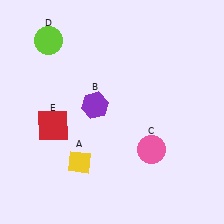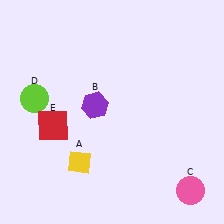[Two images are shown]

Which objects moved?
The objects that moved are: the pink circle (C), the lime circle (D).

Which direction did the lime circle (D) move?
The lime circle (D) moved down.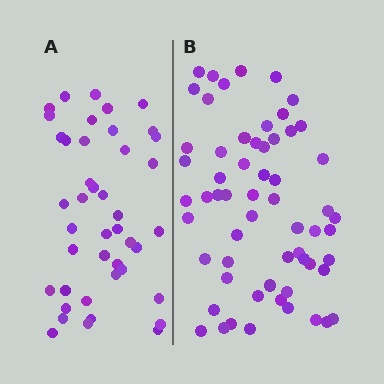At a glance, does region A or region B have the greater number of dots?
Region B (the right region) has more dots.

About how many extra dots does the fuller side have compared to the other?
Region B has approximately 15 more dots than region A.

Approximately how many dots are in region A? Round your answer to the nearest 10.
About 40 dots. (The exact count is 43, which rounds to 40.)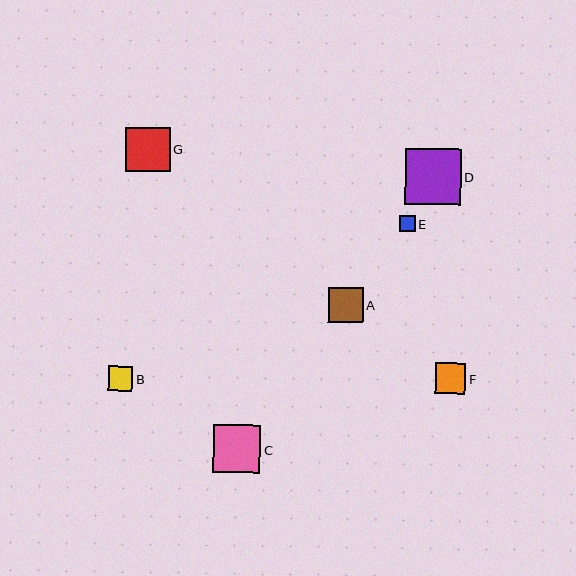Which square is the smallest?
Square E is the smallest with a size of approximately 16 pixels.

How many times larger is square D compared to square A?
Square D is approximately 1.6 times the size of square A.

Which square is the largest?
Square D is the largest with a size of approximately 56 pixels.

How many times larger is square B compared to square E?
Square B is approximately 1.6 times the size of square E.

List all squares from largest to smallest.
From largest to smallest: D, C, G, A, F, B, E.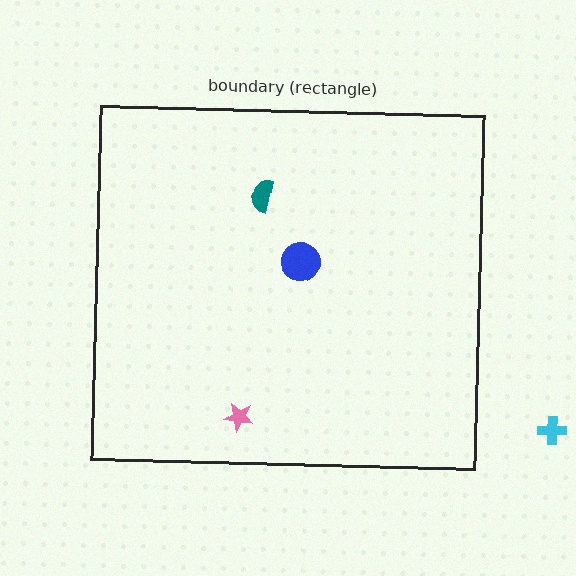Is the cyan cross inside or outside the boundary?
Outside.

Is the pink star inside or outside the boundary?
Inside.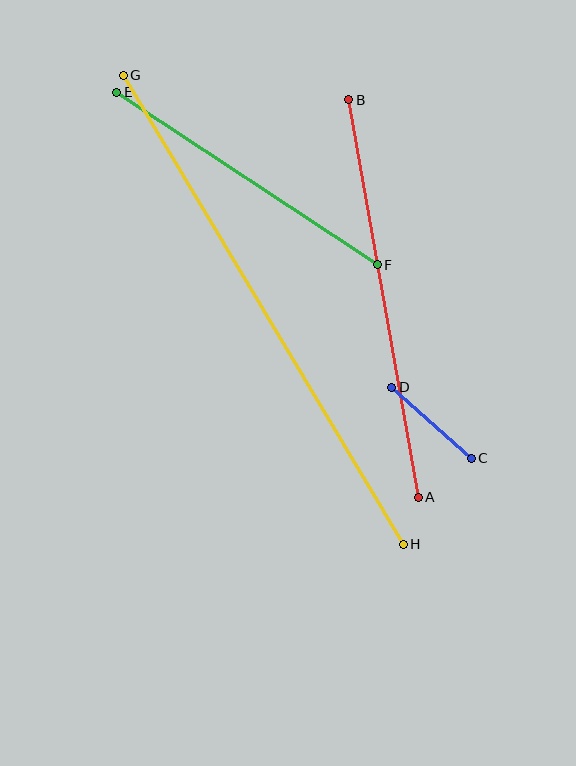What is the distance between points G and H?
The distance is approximately 547 pixels.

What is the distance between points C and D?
The distance is approximately 107 pixels.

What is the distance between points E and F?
The distance is approximately 312 pixels.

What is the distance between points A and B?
The distance is approximately 403 pixels.